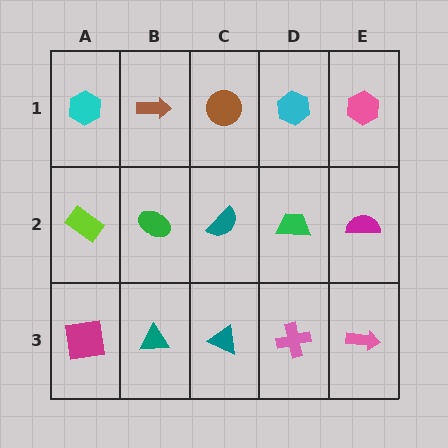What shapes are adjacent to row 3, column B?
A green ellipse (row 2, column B), a magenta square (row 3, column A), a teal triangle (row 3, column C).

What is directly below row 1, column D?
A green trapezoid.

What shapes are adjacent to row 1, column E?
A magenta semicircle (row 2, column E), a cyan hexagon (row 1, column D).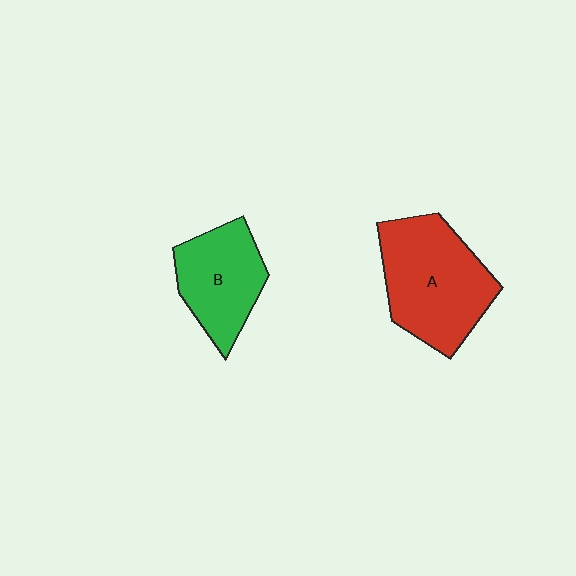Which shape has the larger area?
Shape A (red).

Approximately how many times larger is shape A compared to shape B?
Approximately 1.4 times.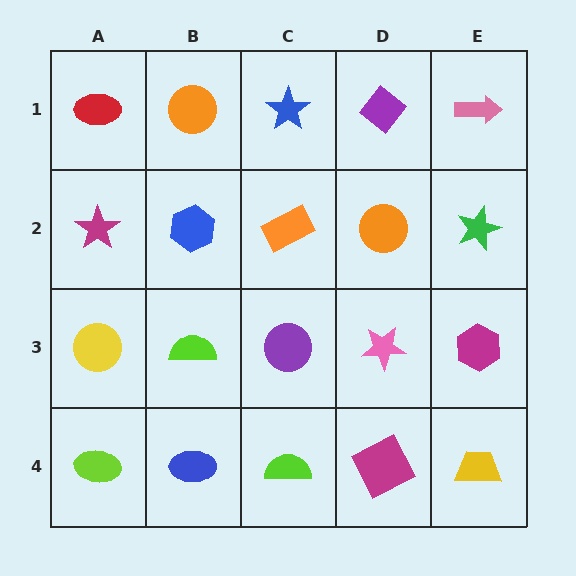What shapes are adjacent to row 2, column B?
An orange circle (row 1, column B), a lime semicircle (row 3, column B), a magenta star (row 2, column A), an orange rectangle (row 2, column C).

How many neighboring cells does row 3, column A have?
3.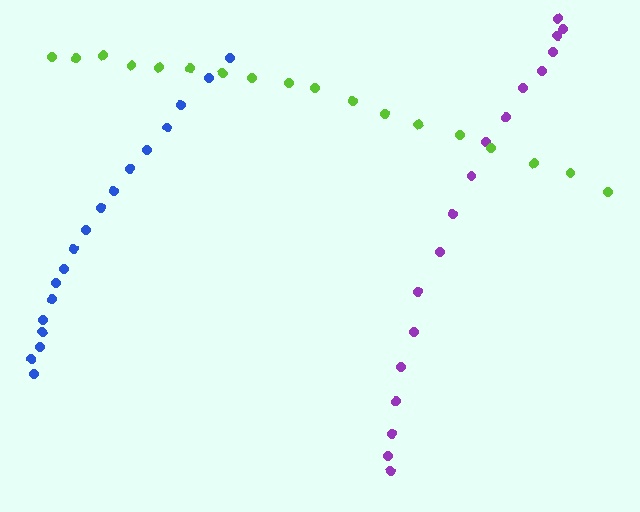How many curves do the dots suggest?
There are 3 distinct paths.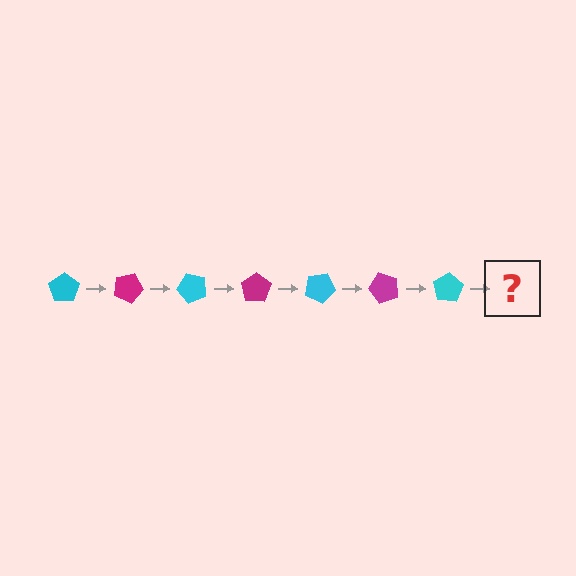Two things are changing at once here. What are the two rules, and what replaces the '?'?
The two rules are that it rotates 25 degrees each step and the color cycles through cyan and magenta. The '?' should be a magenta pentagon, rotated 175 degrees from the start.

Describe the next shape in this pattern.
It should be a magenta pentagon, rotated 175 degrees from the start.